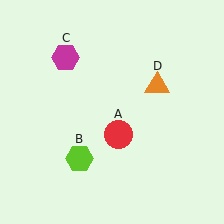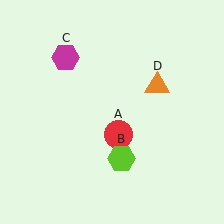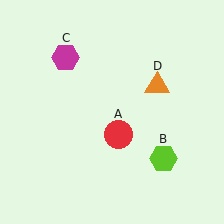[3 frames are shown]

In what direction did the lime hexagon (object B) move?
The lime hexagon (object B) moved right.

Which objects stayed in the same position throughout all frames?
Red circle (object A) and magenta hexagon (object C) and orange triangle (object D) remained stationary.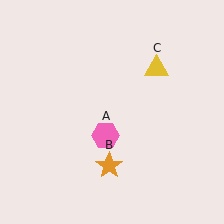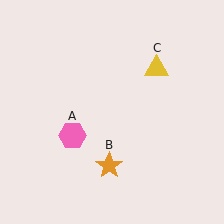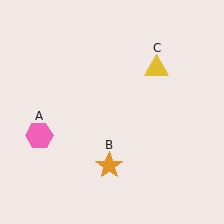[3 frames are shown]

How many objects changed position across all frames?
1 object changed position: pink hexagon (object A).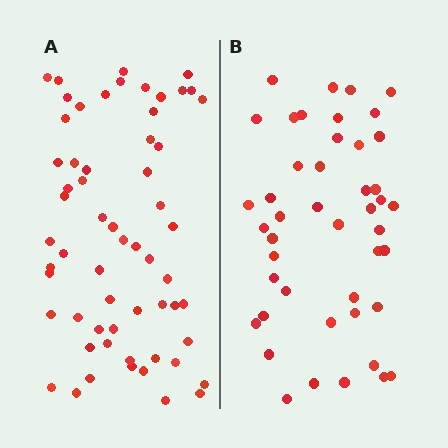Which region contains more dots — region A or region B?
Region A (the left region) has more dots.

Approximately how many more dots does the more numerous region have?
Region A has approximately 15 more dots than region B.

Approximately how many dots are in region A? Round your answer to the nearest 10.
About 60 dots.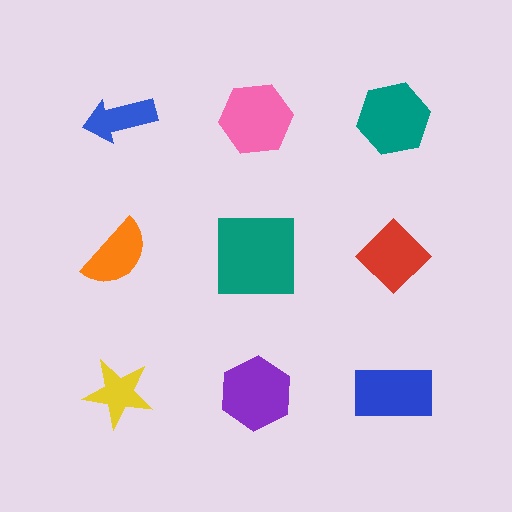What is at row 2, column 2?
A teal square.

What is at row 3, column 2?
A purple hexagon.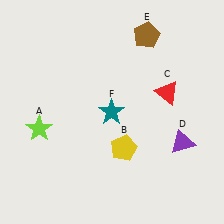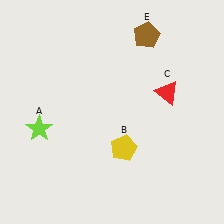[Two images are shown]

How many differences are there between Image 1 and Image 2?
There are 2 differences between the two images.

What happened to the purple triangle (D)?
The purple triangle (D) was removed in Image 2. It was in the bottom-right area of Image 1.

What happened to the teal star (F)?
The teal star (F) was removed in Image 2. It was in the bottom-left area of Image 1.